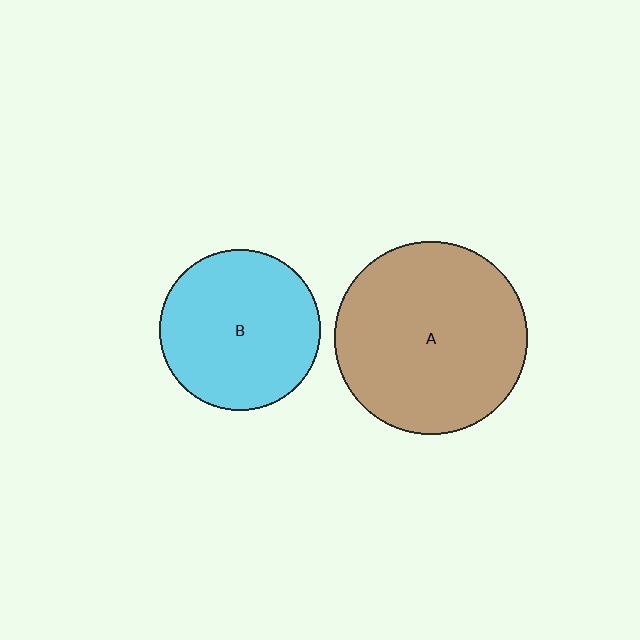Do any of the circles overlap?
No, none of the circles overlap.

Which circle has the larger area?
Circle A (brown).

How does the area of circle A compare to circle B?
Approximately 1.4 times.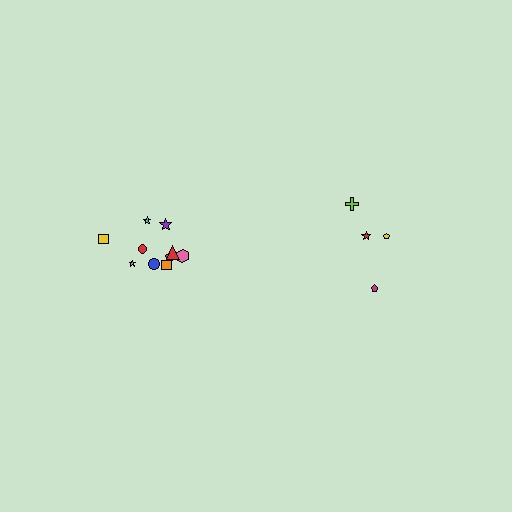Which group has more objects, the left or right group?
The left group.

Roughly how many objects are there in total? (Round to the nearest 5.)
Roughly 15 objects in total.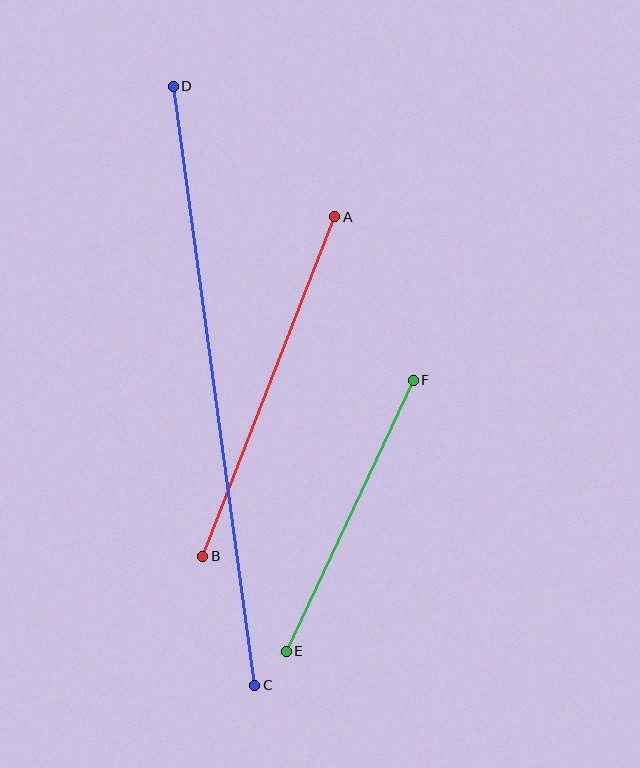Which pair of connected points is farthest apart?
Points C and D are farthest apart.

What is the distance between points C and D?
The distance is approximately 605 pixels.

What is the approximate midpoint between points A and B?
The midpoint is at approximately (269, 386) pixels.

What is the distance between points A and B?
The distance is approximately 364 pixels.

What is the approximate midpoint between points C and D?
The midpoint is at approximately (214, 386) pixels.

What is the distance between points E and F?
The distance is approximately 299 pixels.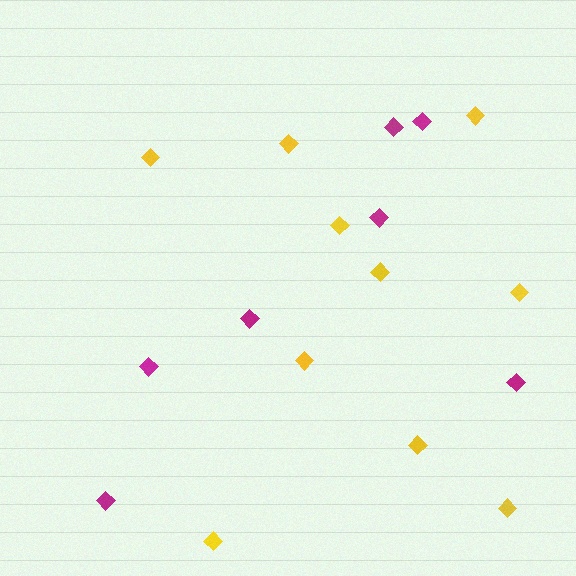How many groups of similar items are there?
There are 2 groups: one group of magenta diamonds (7) and one group of yellow diamonds (10).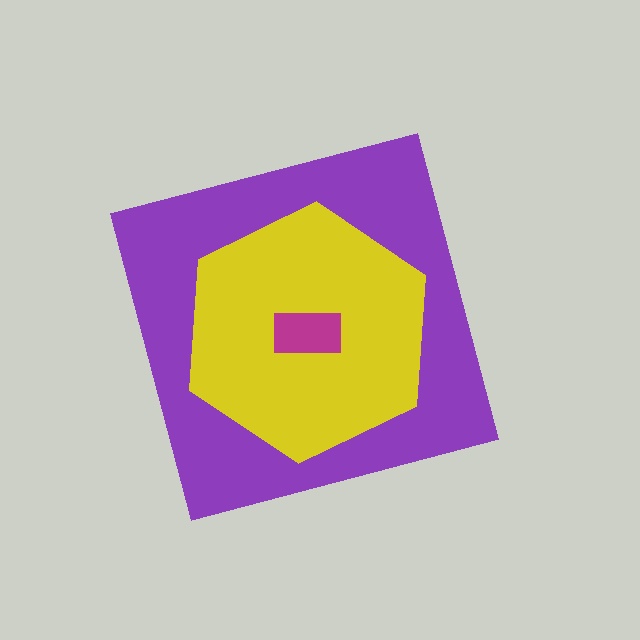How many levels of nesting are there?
3.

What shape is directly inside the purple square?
The yellow hexagon.